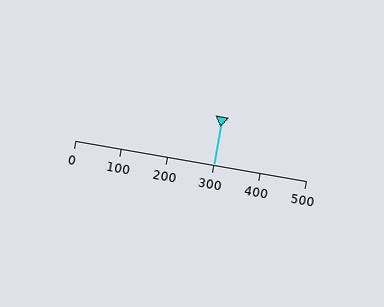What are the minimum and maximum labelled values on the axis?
The axis runs from 0 to 500.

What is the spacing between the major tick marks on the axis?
The major ticks are spaced 100 apart.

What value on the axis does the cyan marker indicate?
The marker indicates approximately 300.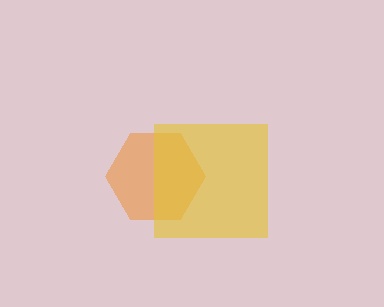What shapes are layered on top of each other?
The layered shapes are: an orange hexagon, a yellow square.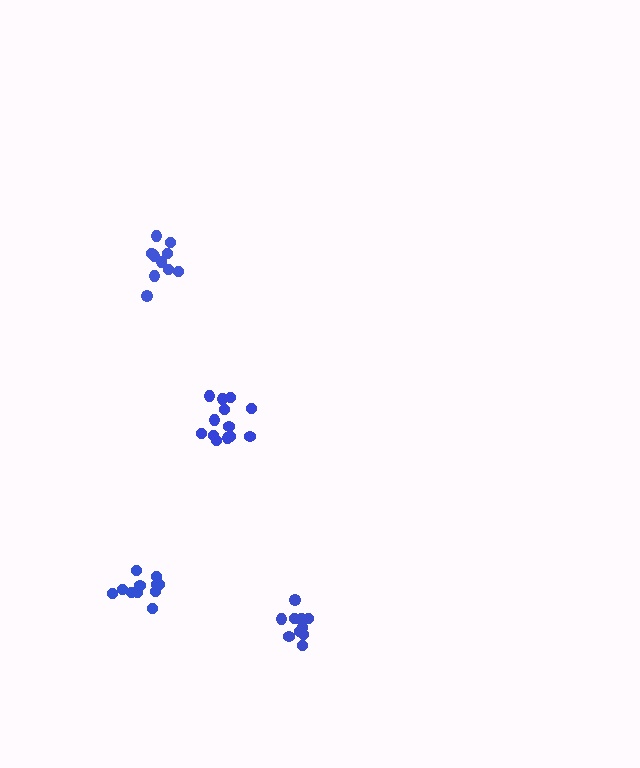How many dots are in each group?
Group 1: 13 dots, Group 2: 11 dots, Group 3: 11 dots, Group 4: 13 dots (48 total).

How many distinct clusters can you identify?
There are 4 distinct clusters.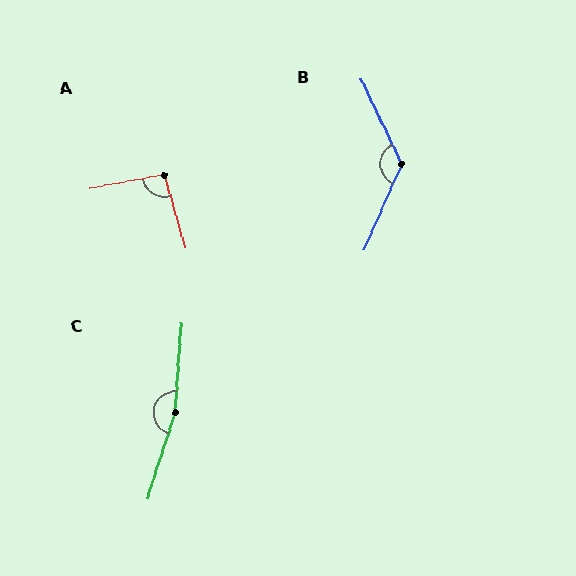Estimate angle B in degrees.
Approximately 131 degrees.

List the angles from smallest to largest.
A (95°), B (131°), C (166°).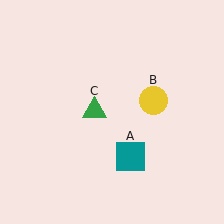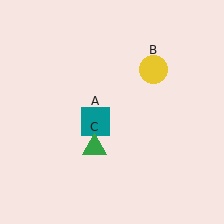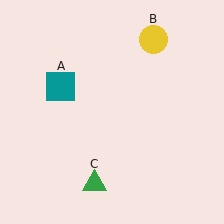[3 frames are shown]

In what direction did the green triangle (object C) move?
The green triangle (object C) moved down.